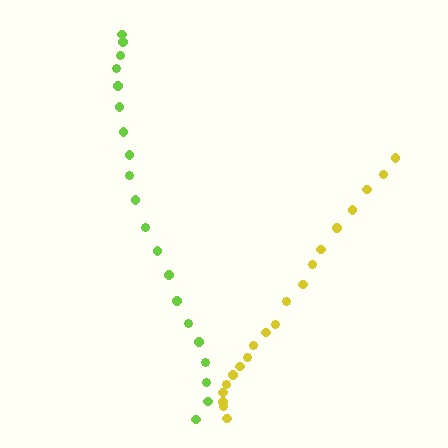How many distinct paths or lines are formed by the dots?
There are 2 distinct paths.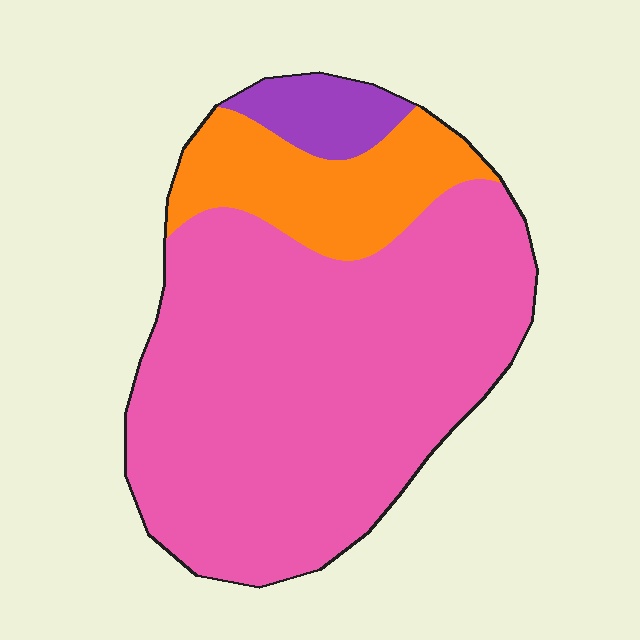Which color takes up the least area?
Purple, at roughly 5%.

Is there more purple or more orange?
Orange.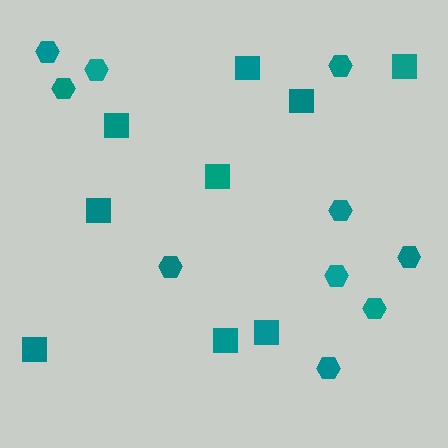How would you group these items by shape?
There are 2 groups: one group of hexagons (10) and one group of squares (9).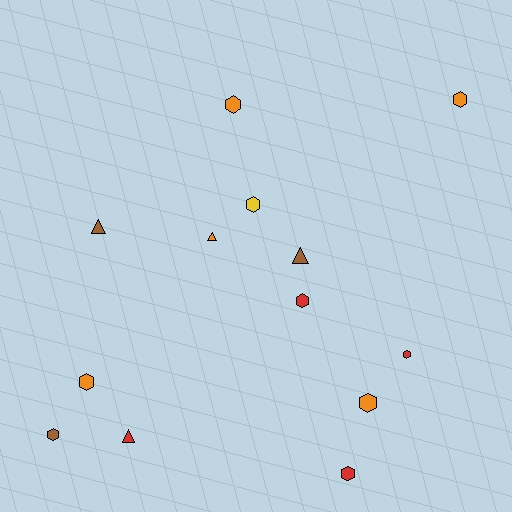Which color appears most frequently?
Orange, with 5 objects.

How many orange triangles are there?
There is 1 orange triangle.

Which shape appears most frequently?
Hexagon, with 9 objects.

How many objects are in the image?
There are 13 objects.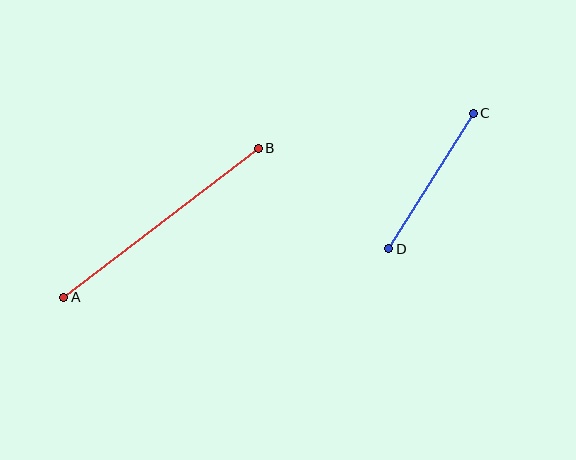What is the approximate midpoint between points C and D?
The midpoint is at approximately (431, 181) pixels.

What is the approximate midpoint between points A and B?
The midpoint is at approximately (161, 223) pixels.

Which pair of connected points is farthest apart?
Points A and B are farthest apart.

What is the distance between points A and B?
The distance is approximately 245 pixels.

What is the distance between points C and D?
The distance is approximately 160 pixels.